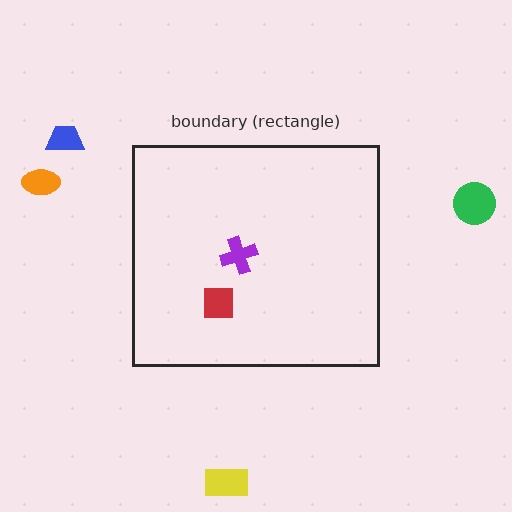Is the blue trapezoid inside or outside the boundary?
Outside.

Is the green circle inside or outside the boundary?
Outside.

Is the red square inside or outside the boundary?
Inside.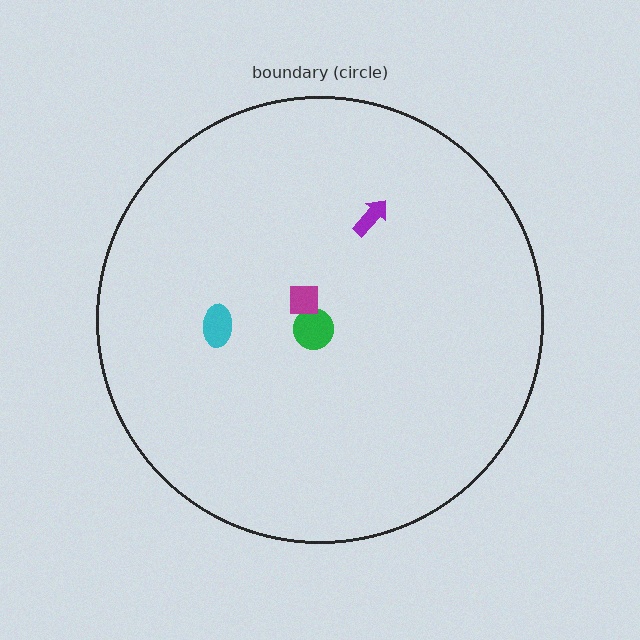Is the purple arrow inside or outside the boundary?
Inside.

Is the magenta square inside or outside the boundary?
Inside.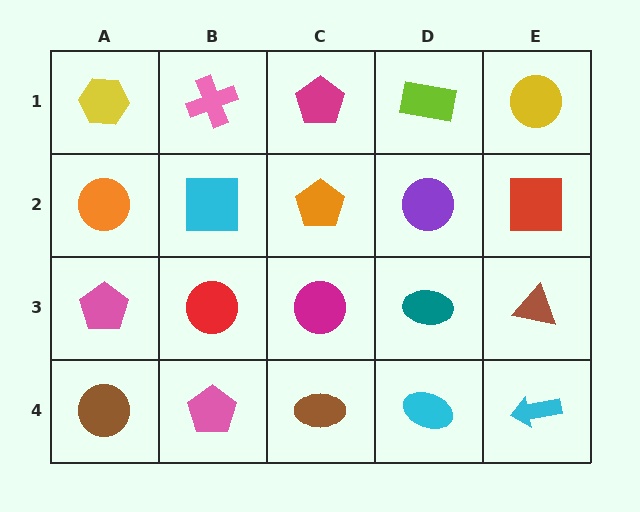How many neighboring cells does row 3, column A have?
3.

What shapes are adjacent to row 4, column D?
A teal ellipse (row 3, column D), a brown ellipse (row 4, column C), a cyan arrow (row 4, column E).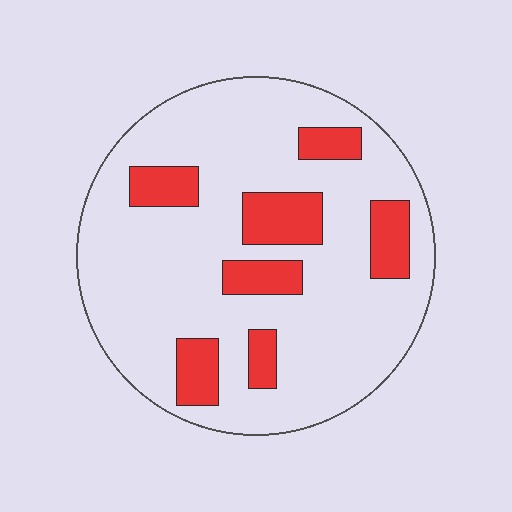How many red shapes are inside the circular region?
7.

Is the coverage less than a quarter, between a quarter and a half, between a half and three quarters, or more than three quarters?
Less than a quarter.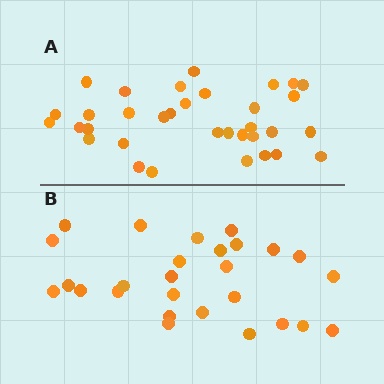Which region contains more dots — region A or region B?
Region A (the top region) has more dots.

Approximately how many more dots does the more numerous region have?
Region A has roughly 8 or so more dots than region B.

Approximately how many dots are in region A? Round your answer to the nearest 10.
About 30 dots. (The exact count is 34, which rounds to 30.)